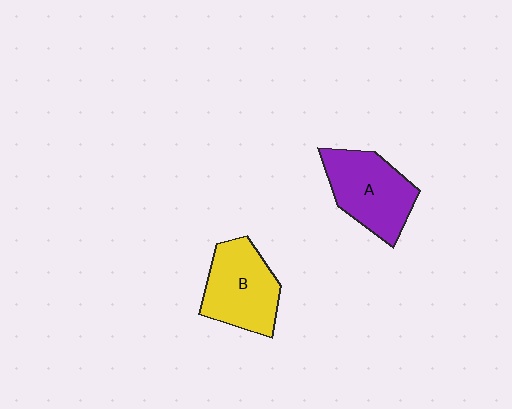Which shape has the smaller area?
Shape B (yellow).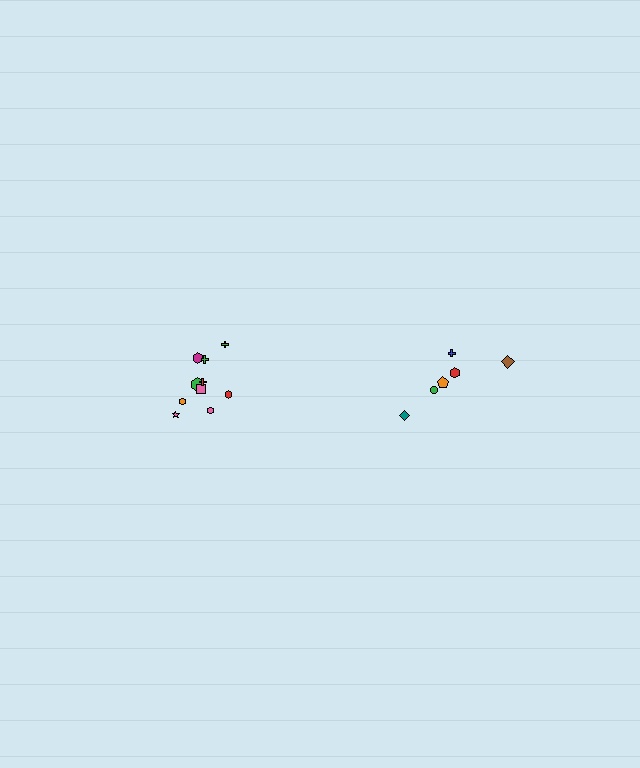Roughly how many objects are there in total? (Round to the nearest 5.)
Roughly 15 objects in total.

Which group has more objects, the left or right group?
The left group.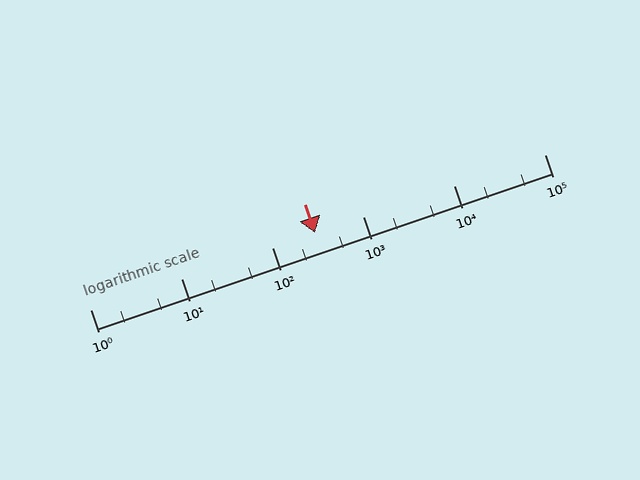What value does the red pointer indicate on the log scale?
The pointer indicates approximately 300.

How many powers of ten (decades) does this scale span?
The scale spans 5 decades, from 1 to 100000.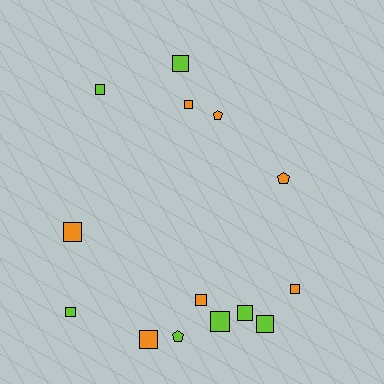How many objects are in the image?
There are 14 objects.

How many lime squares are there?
There are 6 lime squares.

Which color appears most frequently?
Orange, with 7 objects.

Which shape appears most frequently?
Square, with 11 objects.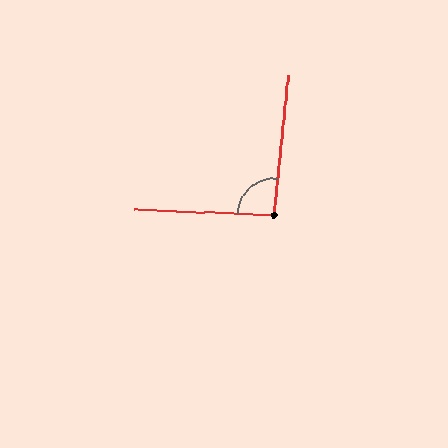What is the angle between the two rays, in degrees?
Approximately 93 degrees.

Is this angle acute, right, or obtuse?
It is approximately a right angle.